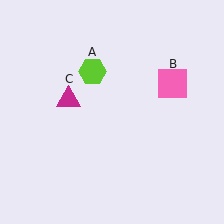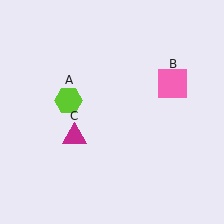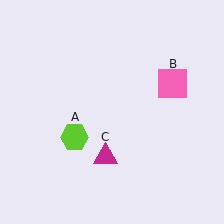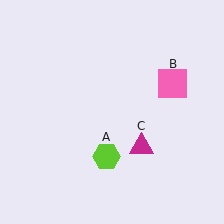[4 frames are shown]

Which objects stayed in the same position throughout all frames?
Pink square (object B) remained stationary.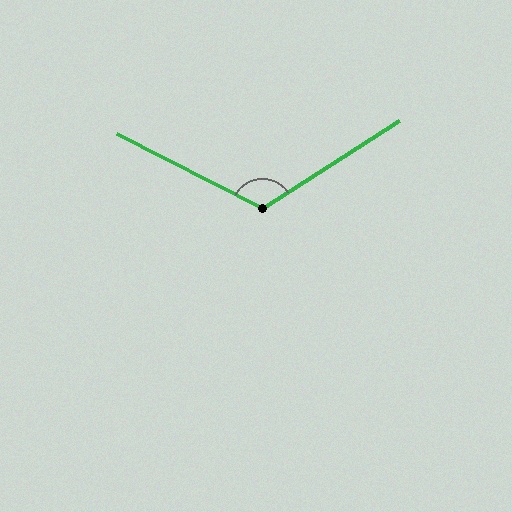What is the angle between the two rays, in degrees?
Approximately 120 degrees.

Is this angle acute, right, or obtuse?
It is obtuse.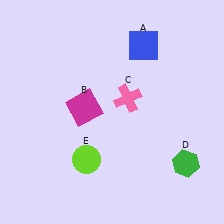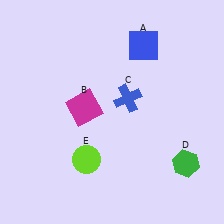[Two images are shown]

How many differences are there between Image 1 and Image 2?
There is 1 difference between the two images.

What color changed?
The cross (C) changed from pink in Image 1 to blue in Image 2.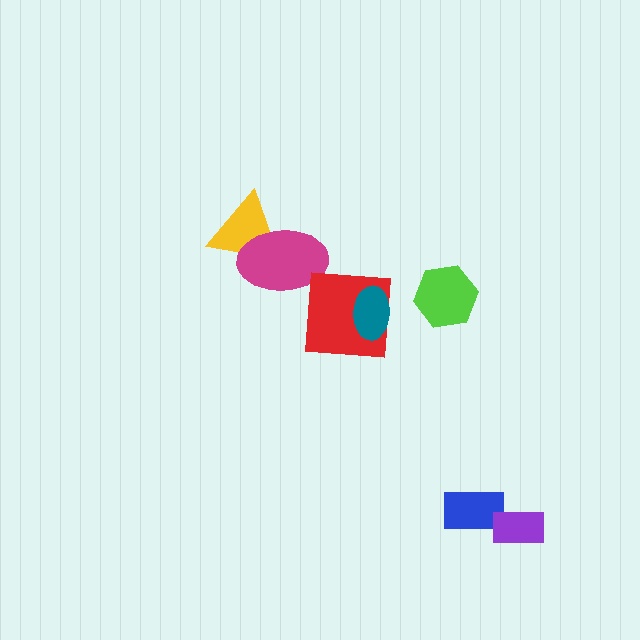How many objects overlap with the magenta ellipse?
1 object overlaps with the magenta ellipse.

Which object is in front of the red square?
The teal ellipse is in front of the red square.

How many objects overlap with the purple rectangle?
1 object overlaps with the purple rectangle.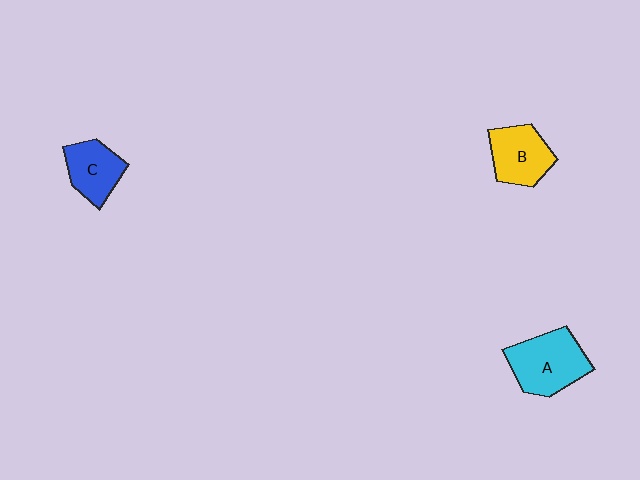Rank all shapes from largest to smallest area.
From largest to smallest: A (cyan), B (yellow), C (blue).